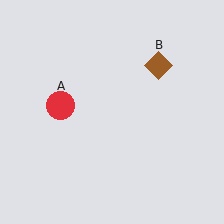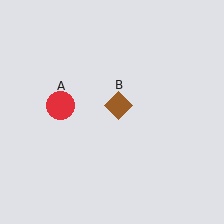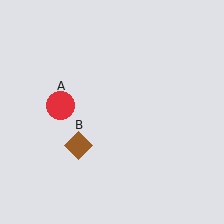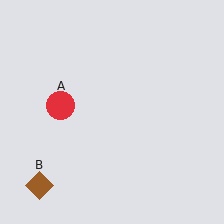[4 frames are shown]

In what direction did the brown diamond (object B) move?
The brown diamond (object B) moved down and to the left.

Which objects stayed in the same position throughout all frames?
Red circle (object A) remained stationary.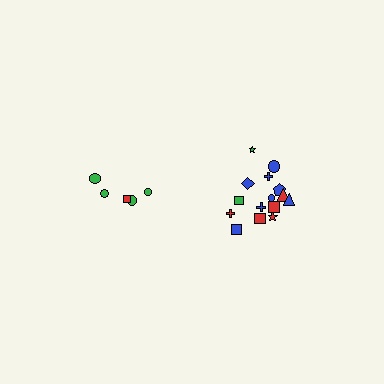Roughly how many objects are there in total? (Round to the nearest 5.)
Roughly 20 objects in total.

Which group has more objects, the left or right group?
The right group.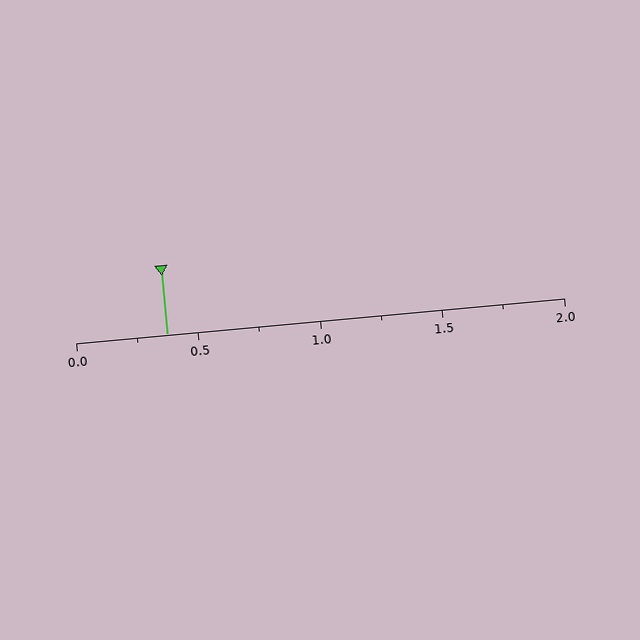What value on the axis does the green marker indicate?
The marker indicates approximately 0.38.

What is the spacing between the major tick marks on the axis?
The major ticks are spaced 0.5 apart.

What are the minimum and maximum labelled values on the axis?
The axis runs from 0.0 to 2.0.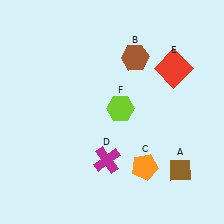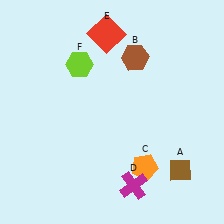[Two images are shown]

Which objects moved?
The objects that moved are: the magenta cross (D), the red square (E), the lime hexagon (F).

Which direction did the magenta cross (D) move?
The magenta cross (D) moved right.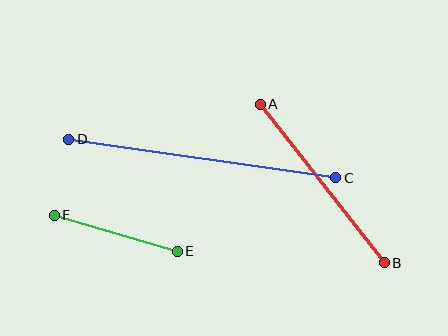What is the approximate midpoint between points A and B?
The midpoint is at approximately (322, 183) pixels.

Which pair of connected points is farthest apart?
Points C and D are farthest apart.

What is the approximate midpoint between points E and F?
The midpoint is at approximately (116, 233) pixels.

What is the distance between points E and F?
The distance is approximately 128 pixels.